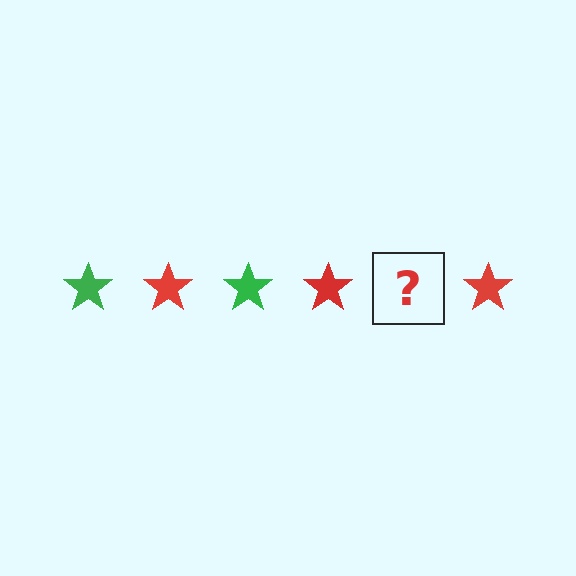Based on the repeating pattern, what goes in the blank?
The blank should be a green star.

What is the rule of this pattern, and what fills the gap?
The rule is that the pattern cycles through green, red stars. The gap should be filled with a green star.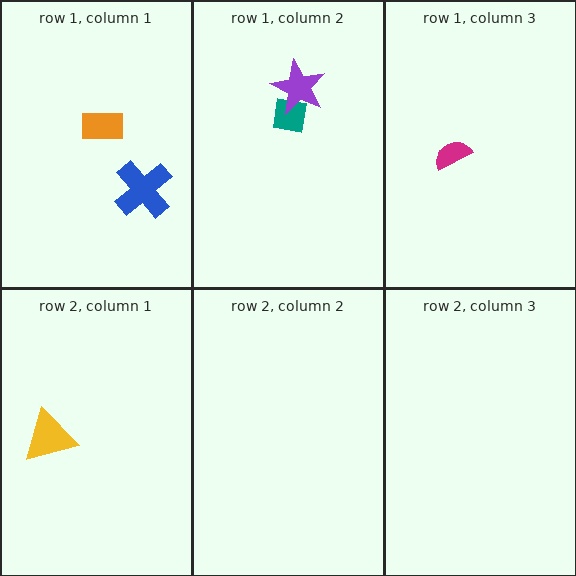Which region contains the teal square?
The row 1, column 2 region.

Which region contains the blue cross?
The row 1, column 1 region.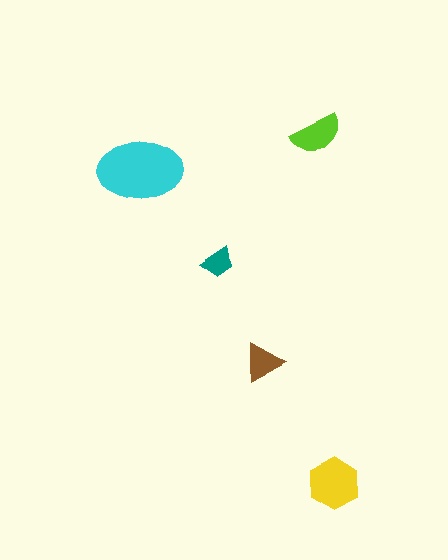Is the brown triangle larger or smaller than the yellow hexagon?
Smaller.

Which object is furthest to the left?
The cyan ellipse is leftmost.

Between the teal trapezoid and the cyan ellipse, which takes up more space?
The cyan ellipse.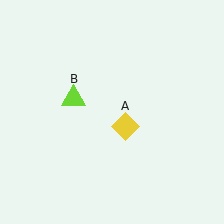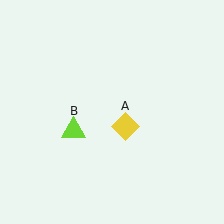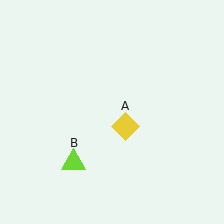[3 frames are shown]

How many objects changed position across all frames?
1 object changed position: lime triangle (object B).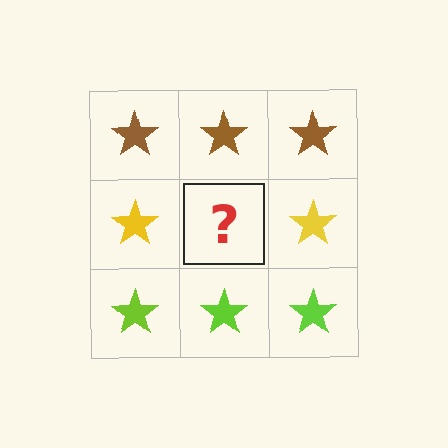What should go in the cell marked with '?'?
The missing cell should contain a yellow star.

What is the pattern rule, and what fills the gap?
The rule is that each row has a consistent color. The gap should be filled with a yellow star.